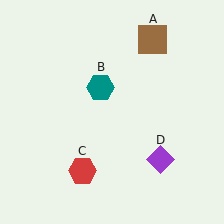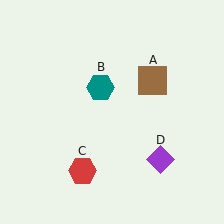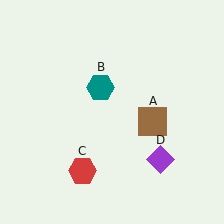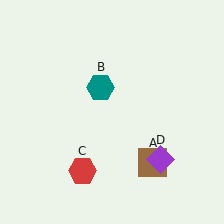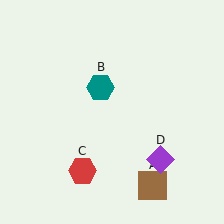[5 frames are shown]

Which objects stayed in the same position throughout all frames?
Teal hexagon (object B) and red hexagon (object C) and purple diamond (object D) remained stationary.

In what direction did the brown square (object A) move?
The brown square (object A) moved down.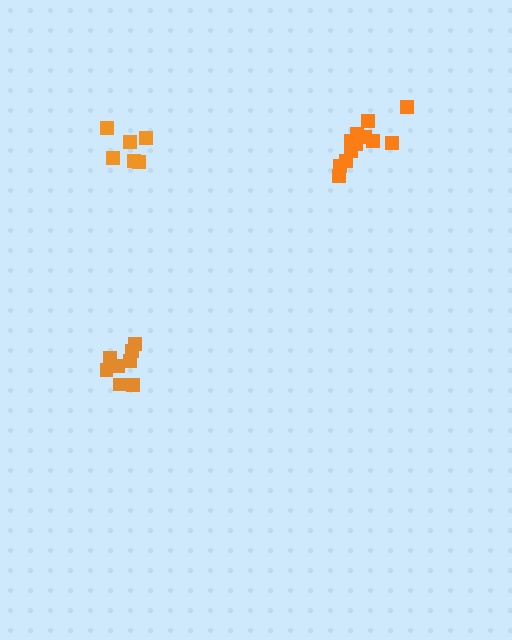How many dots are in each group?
Group 1: 8 dots, Group 2: 12 dots, Group 3: 6 dots (26 total).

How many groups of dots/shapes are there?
There are 3 groups.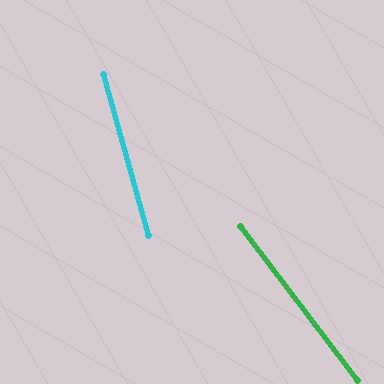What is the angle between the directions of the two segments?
Approximately 22 degrees.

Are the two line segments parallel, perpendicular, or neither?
Neither parallel nor perpendicular — they differ by about 22°.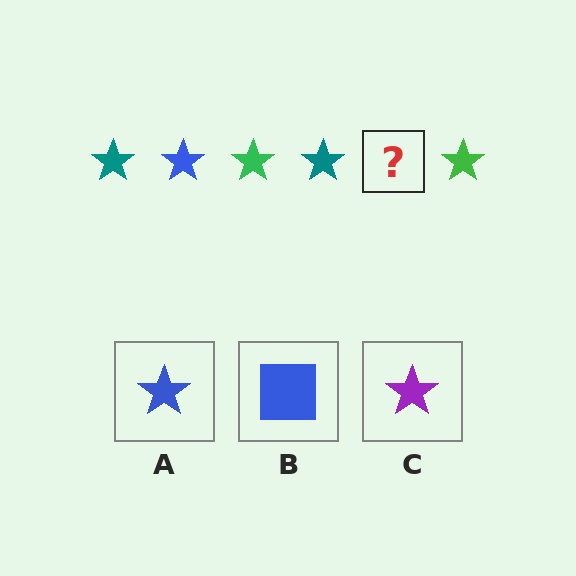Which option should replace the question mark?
Option A.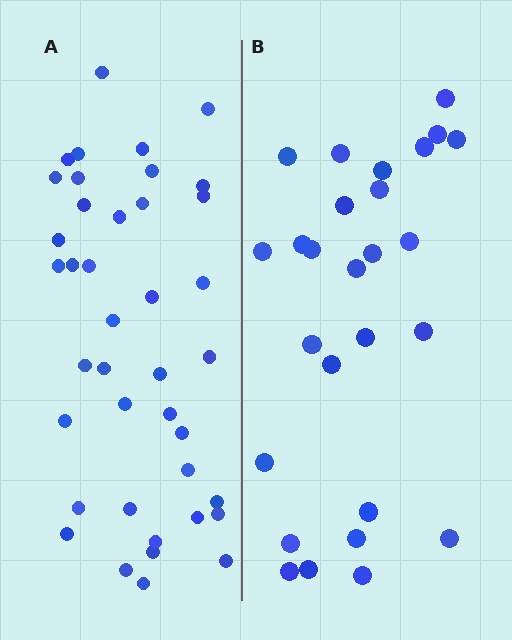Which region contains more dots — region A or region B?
Region A (the left region) has more dots.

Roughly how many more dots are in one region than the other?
Region A has approximately 15 more dots than region B.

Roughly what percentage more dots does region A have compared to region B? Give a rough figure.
About 50% more.